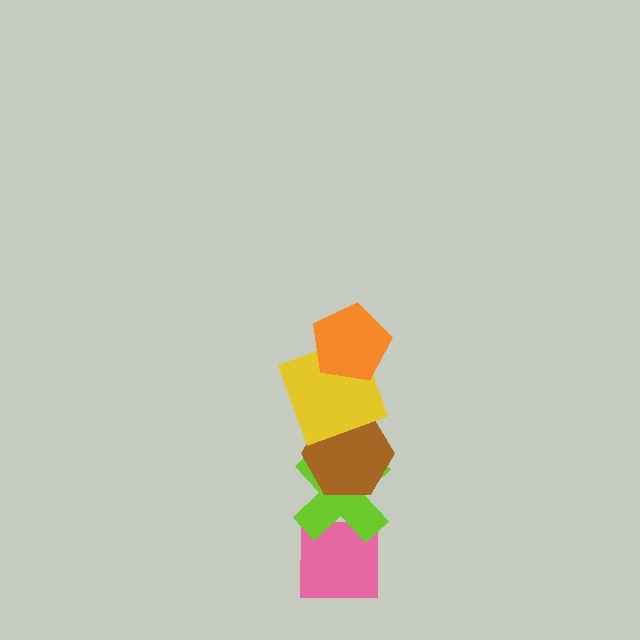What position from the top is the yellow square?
The yellow square is 2nd from the top.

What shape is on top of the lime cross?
The brown hexagon is on top of the lime cross.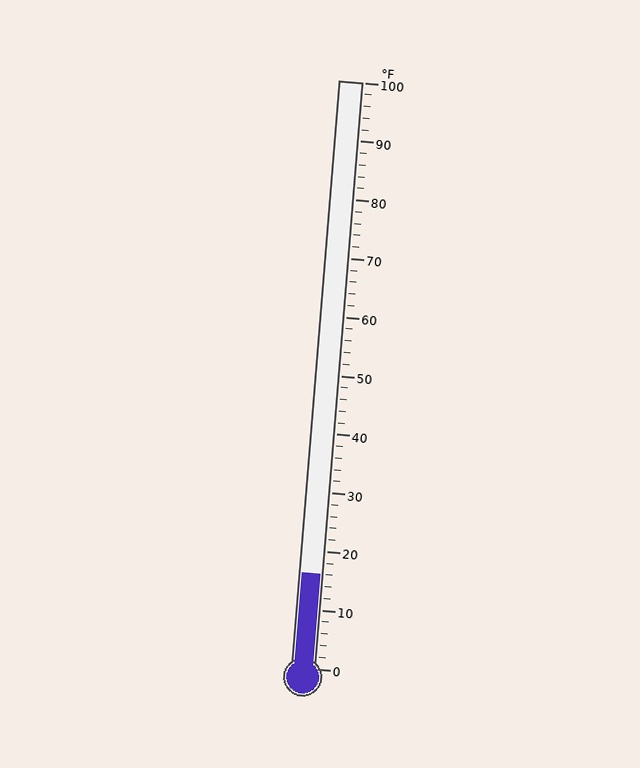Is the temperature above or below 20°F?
The temperature is below 20°F.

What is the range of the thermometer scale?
The thermometer scale ranges from 0°F to 100°F.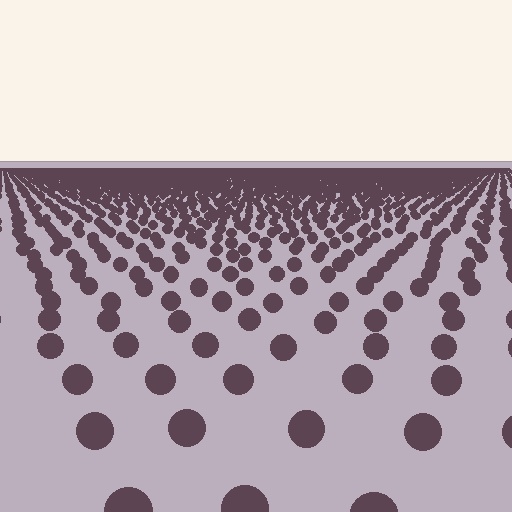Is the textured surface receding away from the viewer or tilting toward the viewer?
The surface is receding away from the viewer. Texture elements get smaller and denser toward the top.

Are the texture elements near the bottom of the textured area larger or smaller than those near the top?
Larger. Near the bottom, elements are closer to the viewer and appear at a bigger on-screen size.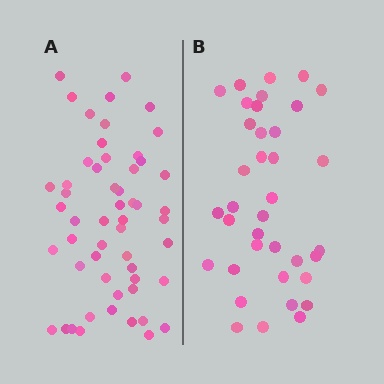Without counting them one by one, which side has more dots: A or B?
Region A (the left region) has more dots.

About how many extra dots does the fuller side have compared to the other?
Region A has approximately 15 more dots than region B.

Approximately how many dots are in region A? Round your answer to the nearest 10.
About 50 dots. (The exact count is 54, which rounds to 50.)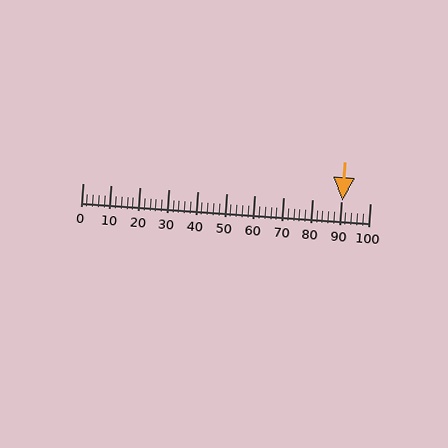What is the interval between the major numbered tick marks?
The major tick marks are spaced 10 units apart.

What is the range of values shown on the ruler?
The ruler shows values from 0 to 100.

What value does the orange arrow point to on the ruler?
The orange arrow points to approximately 91.